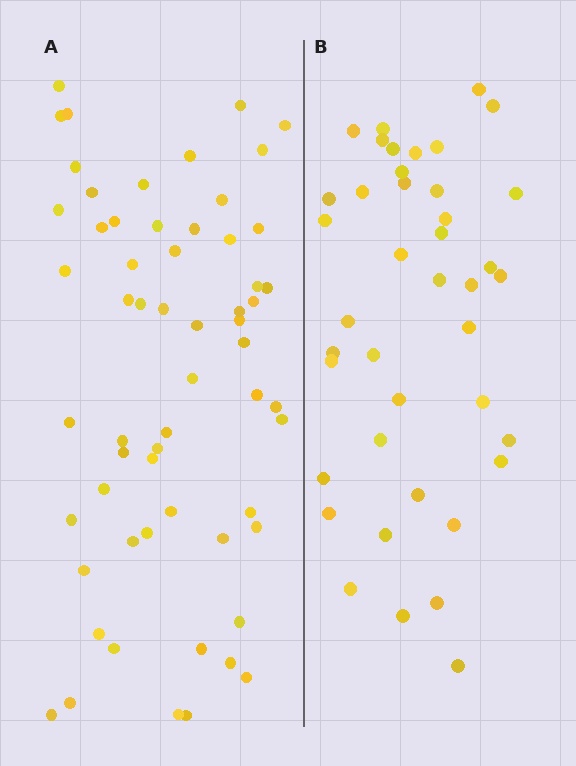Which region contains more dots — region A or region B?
Region A (the left region) has more dots.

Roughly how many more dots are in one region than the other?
Region A has approximately 20 more dots than region B.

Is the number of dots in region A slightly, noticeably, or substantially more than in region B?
Region A has substantially more. The ratio is roughly 1.5 to 1.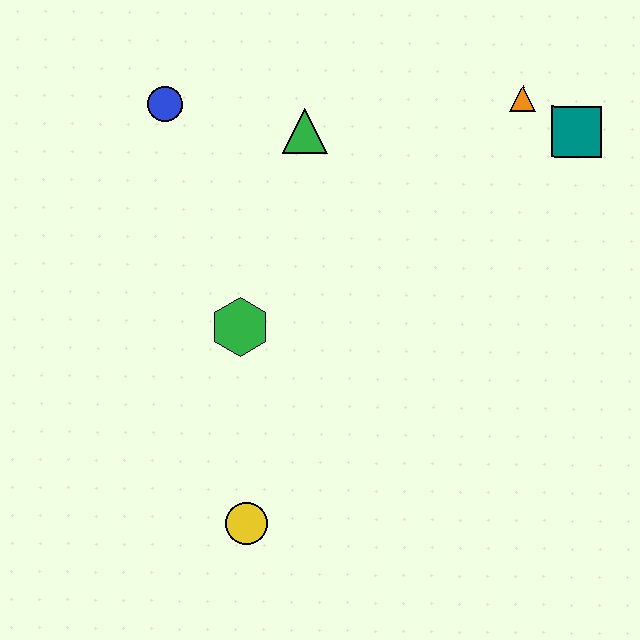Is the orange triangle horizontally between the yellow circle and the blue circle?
No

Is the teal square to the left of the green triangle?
No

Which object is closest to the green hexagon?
The yellow circle is closest to the green hexagon.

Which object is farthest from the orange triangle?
The yellow circle is farthest from the orange triangle.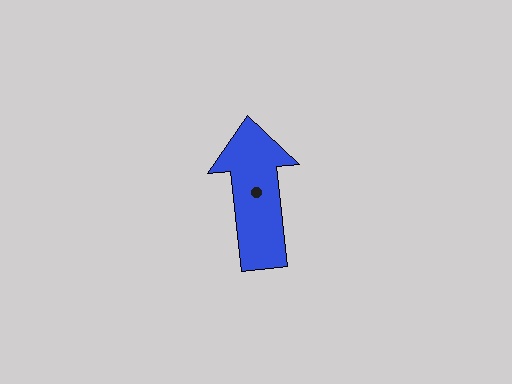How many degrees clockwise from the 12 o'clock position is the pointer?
Approximately 354 degrees.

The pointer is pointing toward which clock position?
Roughly 12 o'clock.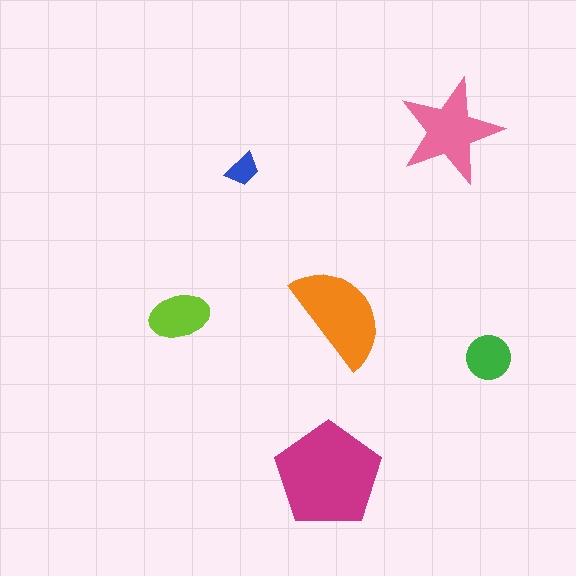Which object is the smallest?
The blue trapezoid.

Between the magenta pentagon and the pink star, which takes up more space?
The magenta pentagon.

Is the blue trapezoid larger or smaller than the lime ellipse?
Smaller.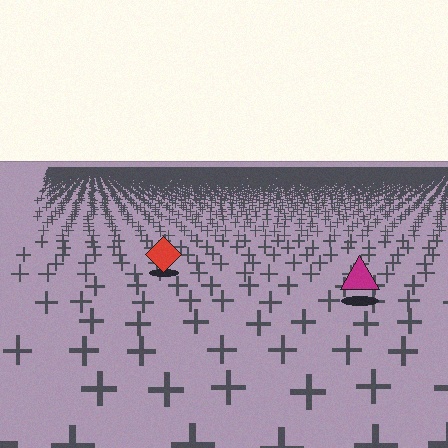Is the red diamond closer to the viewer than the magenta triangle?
No. The magenta triangle is closer — you can tell from the texture gradient: the ground texture is coarser near it.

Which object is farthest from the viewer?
The red diamond is farthest from the viewer. It appears smaller and the ground texture around it is denser.